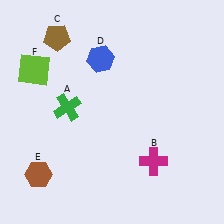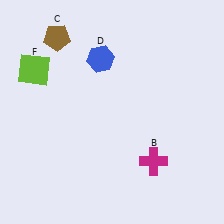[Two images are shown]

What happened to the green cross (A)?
The green cross (A) was removed in Image 2. It was in the top-left area of Image 1.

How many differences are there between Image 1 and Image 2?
There are 2 differences between the two images.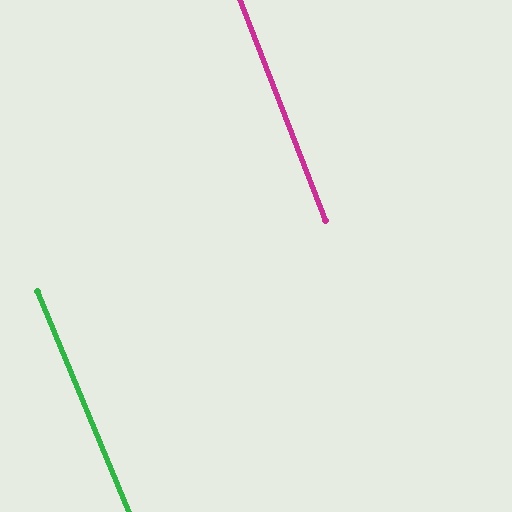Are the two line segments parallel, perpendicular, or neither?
Parallel — their directions differ by only 1.5°.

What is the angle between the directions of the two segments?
Approximately 2 degrees.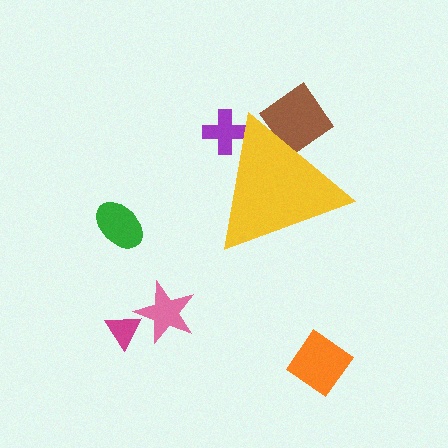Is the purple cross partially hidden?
Yes, the purple cross is partially hidden behind the yellow triangle.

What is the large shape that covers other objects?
A yellow triangle.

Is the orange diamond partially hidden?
No, the orange diamond is fully visible.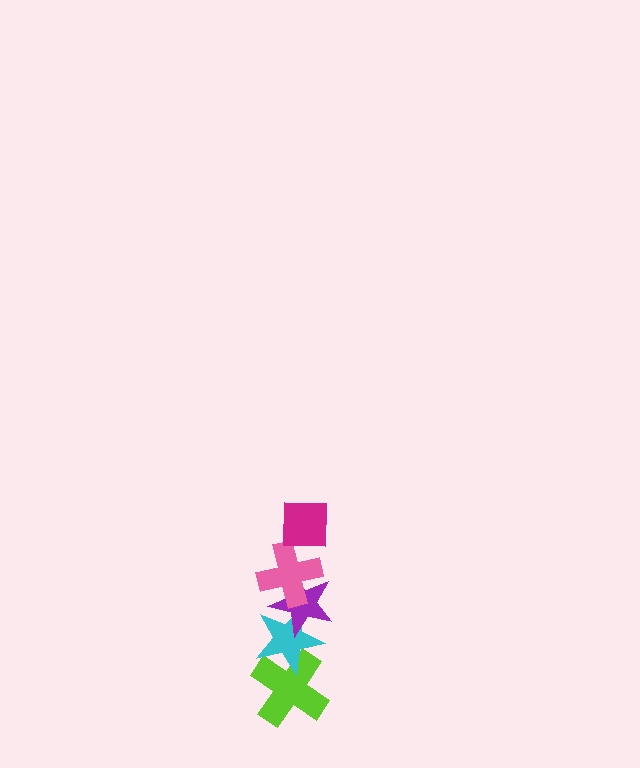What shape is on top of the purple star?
The pink cross is on top of the purple star.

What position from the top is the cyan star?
The cyan star is 4th from the top.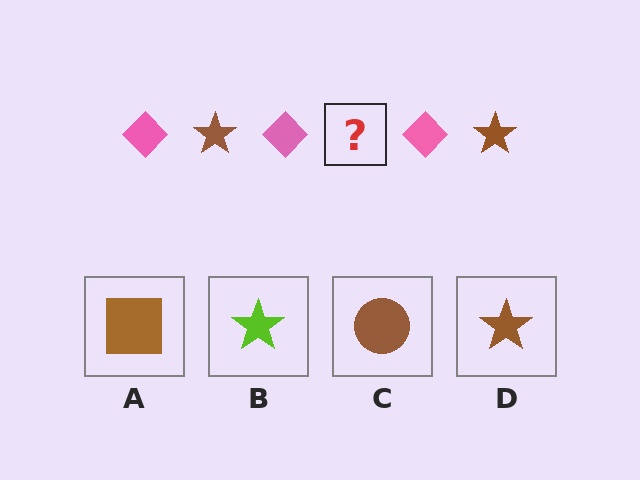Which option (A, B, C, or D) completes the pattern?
D.